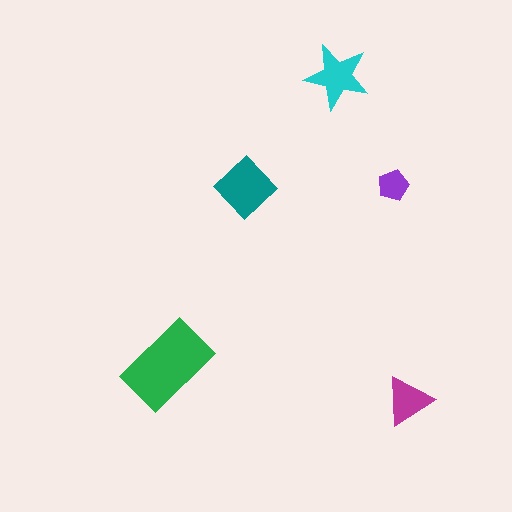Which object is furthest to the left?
The green rectangle is leftmost.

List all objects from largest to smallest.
The green rectangle, the teal diamond, the cyan star, the magenta triangle, the purple pentagon.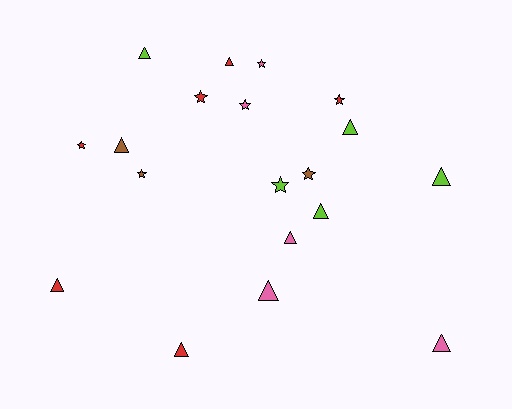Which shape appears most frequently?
Triangle, with 11 objects.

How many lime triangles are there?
There are 4 lime triangles.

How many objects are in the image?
There are 19 objects.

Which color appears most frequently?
Red, with 6 objects.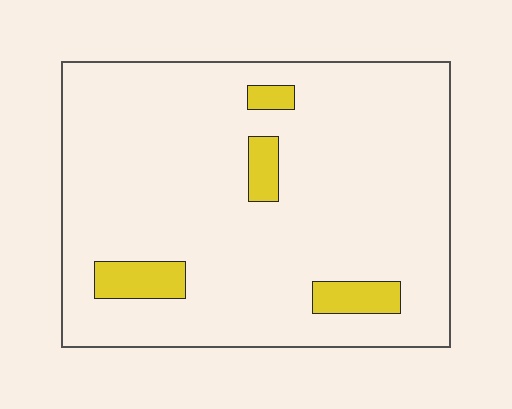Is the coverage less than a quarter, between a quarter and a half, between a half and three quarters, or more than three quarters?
Less than a quarter.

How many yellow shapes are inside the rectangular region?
4.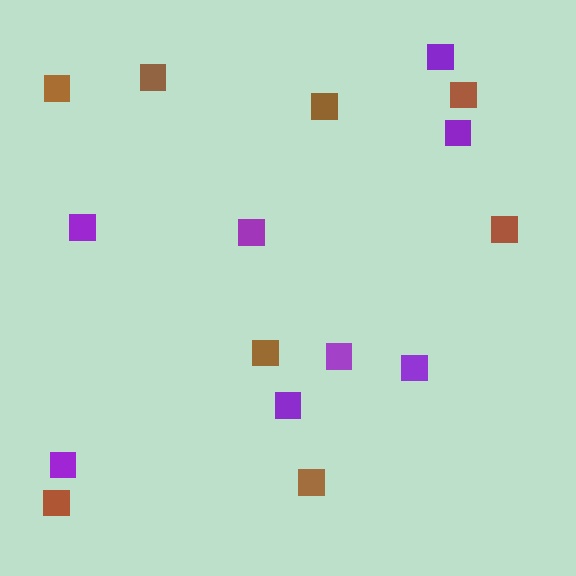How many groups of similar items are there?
There are 2 groups: one group of purple squares (8) and one group of brown squares (8).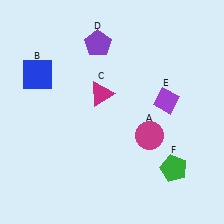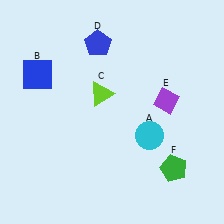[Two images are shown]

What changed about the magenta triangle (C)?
In Image 1, C is magenta. In Image 2, it changed to lime.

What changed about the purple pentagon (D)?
In Image 1, D is purple. In Image 2, it changed to blue.